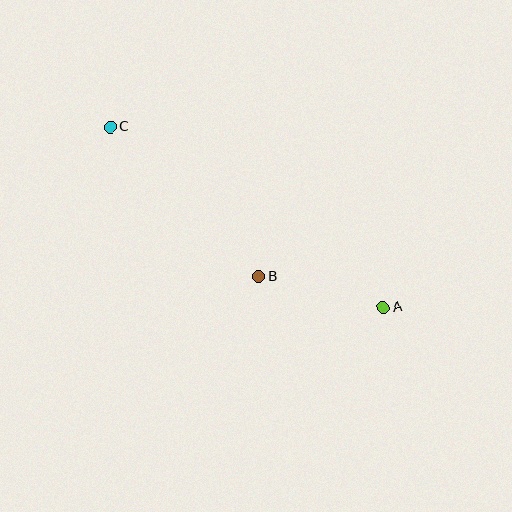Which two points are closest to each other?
Points A and B are closest to each other.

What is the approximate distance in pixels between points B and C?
The distance between B and C is approximately 211 pixels.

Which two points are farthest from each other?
Points A and C are farthest from each other.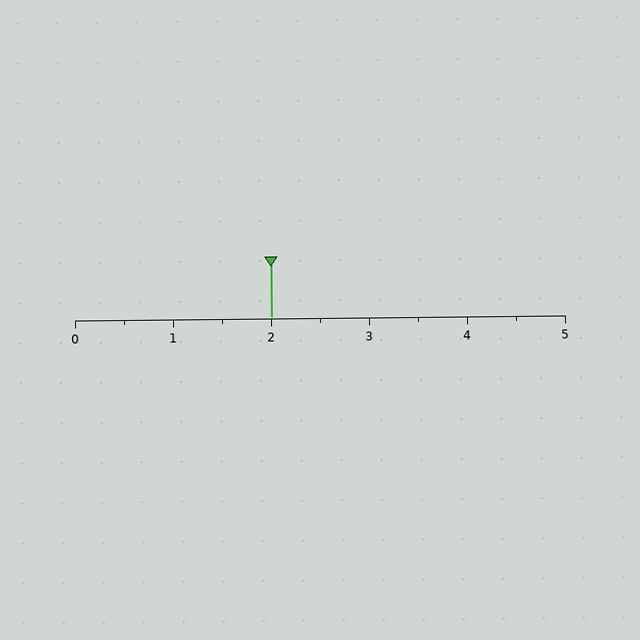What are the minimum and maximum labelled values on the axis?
The axis runs from 0 to 5.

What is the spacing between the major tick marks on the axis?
The major ticks are spaced 1 apart.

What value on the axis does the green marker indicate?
The marker indicates approximately 2.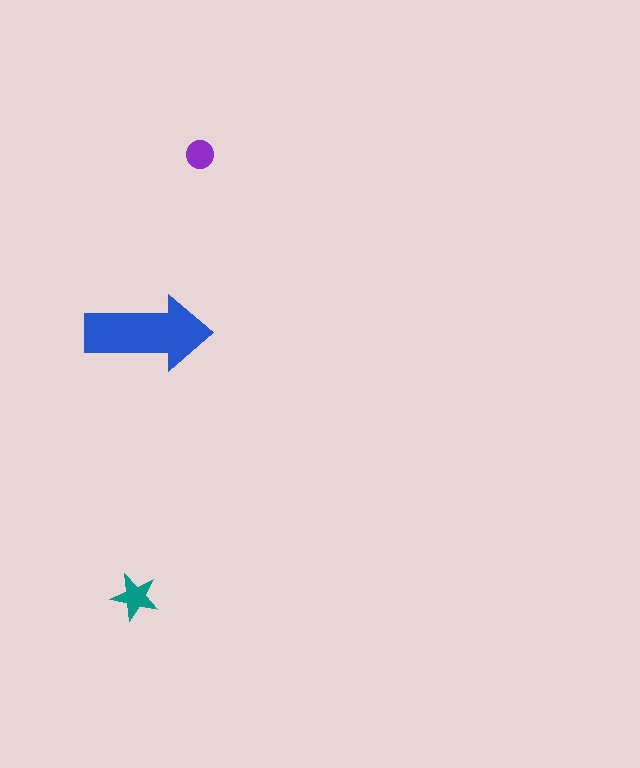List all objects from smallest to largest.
The purple circle, the teal star, the blue arrow.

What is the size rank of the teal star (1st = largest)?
2nd.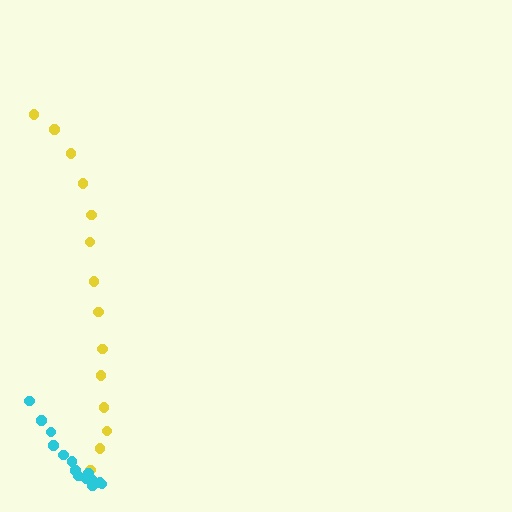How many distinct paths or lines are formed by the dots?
There are 2 distinct paths.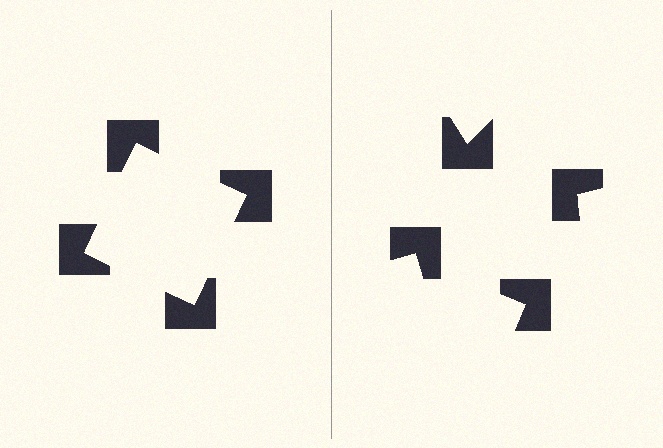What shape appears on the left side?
An illusory square.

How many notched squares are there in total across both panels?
8 — 4 on each side.